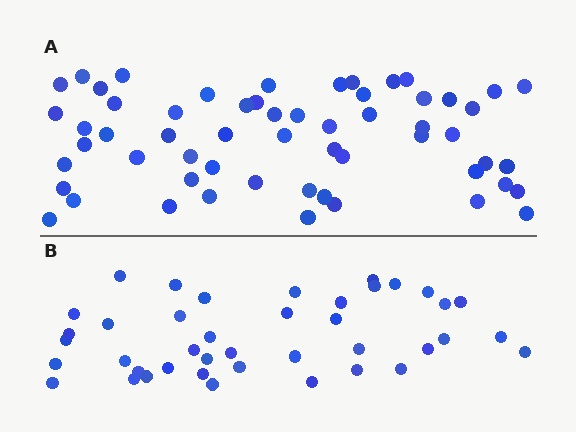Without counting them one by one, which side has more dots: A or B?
Region A (the top region) has more dots.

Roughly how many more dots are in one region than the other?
Region A has approximately 15 more dots than region B.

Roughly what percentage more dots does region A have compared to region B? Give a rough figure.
About 40% more.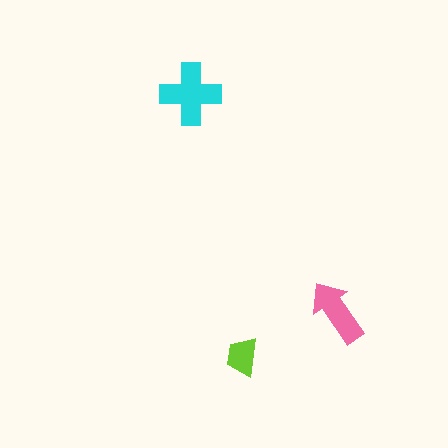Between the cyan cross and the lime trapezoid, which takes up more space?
The cyan cross.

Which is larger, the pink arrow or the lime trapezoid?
The pink arrow.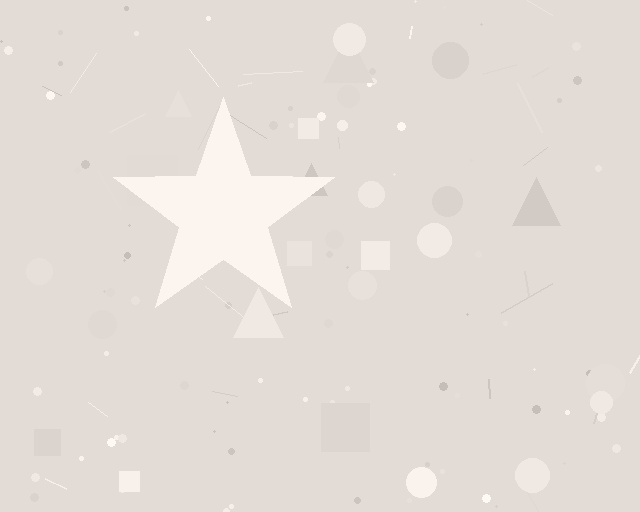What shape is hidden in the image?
A star is hidden in the image.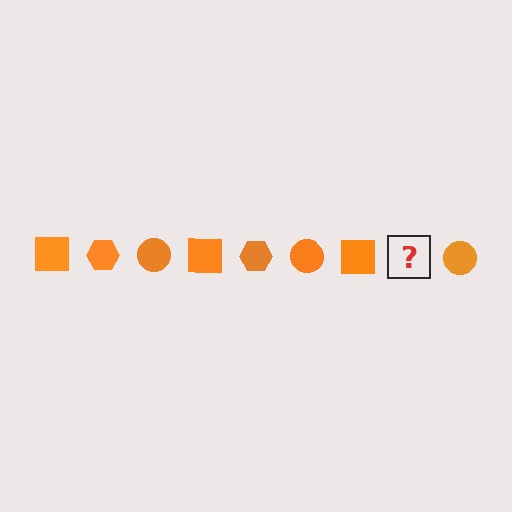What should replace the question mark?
The question mark should be replaced with an orange hexagon.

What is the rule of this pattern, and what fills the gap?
The rule is that the pattern cycles through square, hexagon, circle shapes in orange. The gap should be filled with an orange hexagon.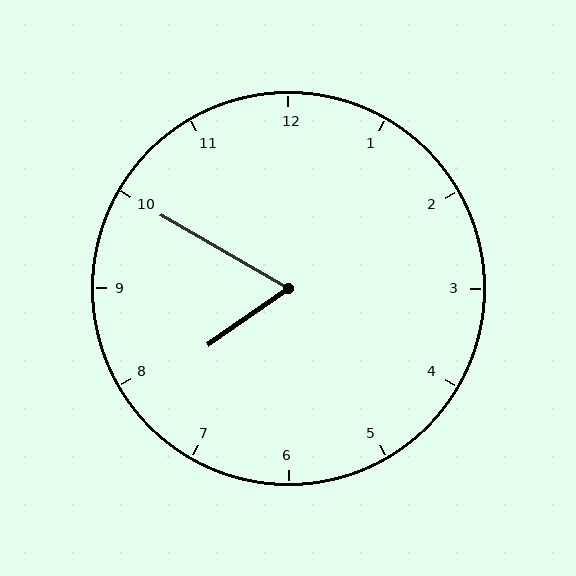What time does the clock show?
7:50.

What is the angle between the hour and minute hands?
Approximately 65 degrees.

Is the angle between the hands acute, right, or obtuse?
It is acute.